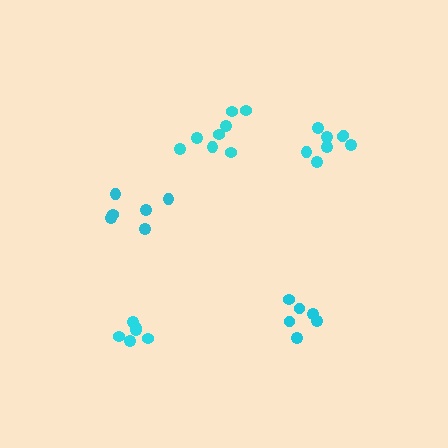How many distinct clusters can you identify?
There are 5 distinct clusters.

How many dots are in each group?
Group 1: 8 dots, Group 2: 6 dots, Group 3: 8 dots, Group 4: 6 dots, Group 5: 6 dots (34 total).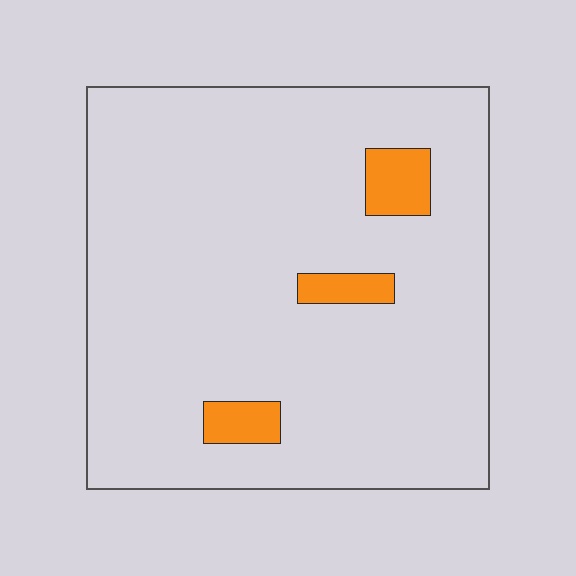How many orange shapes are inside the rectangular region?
3.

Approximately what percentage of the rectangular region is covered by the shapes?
Approximately 5%.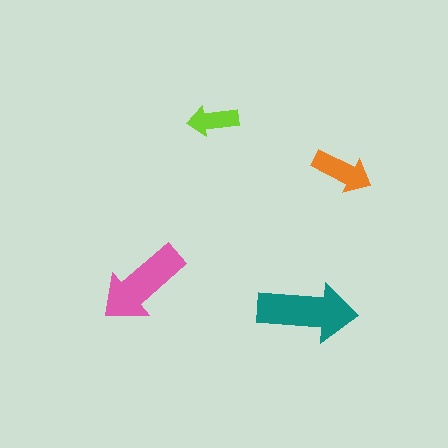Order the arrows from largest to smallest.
the teal one, the pink one, the orange one, the lime one.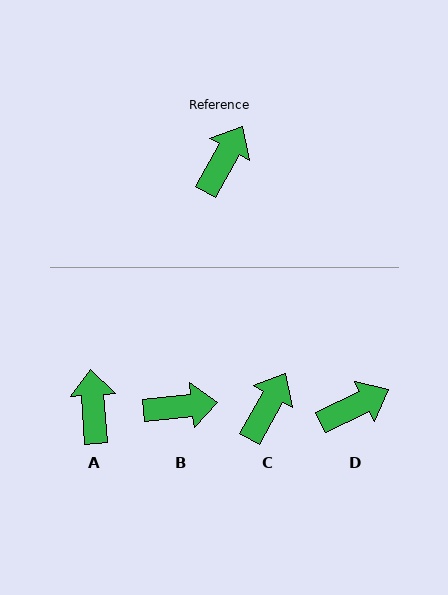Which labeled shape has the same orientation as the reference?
C.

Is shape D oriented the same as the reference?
No, it is off by about 35 degrees.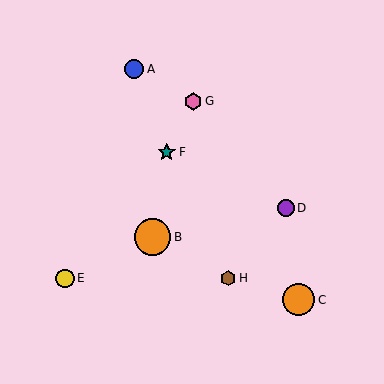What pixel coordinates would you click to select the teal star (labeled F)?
Click at (167, 152) to select the teal star F.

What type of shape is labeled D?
Shape D is a purple circle.